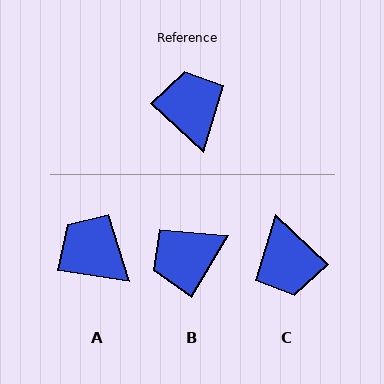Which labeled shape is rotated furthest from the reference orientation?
C, about 179 degrees away.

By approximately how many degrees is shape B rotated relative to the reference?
Approximately 101 degrees counter-clockwise.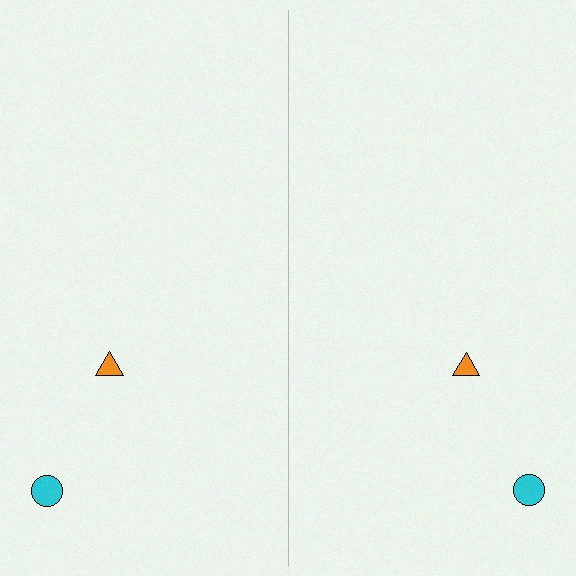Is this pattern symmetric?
Yes, this pattern has bilateral (reflection) symmetry.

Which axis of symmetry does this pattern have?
The pattern has a vertical axis of symmetry running through the center of the image.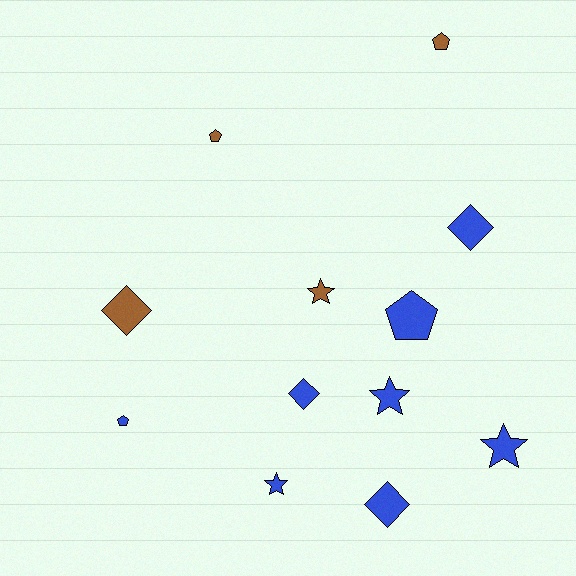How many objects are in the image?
There are 12 objects.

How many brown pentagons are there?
There are 2 brown pentagons.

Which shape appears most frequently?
Pentagon, with 4 objects.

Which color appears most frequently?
Blue, with 8 objects.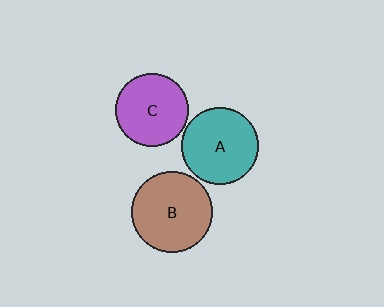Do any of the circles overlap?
No, none of the circles overlap.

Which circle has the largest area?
Circle B (brown).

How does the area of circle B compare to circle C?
Approximately 1.2 times.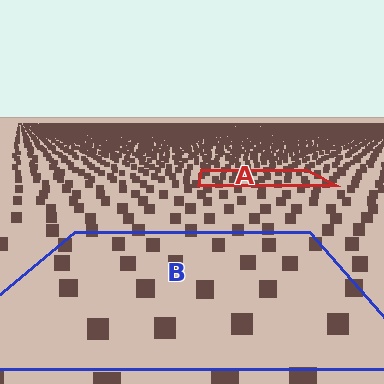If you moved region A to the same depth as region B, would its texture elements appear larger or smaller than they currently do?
They would appear larger. At a closer depth, the same texture elements are projected at a bigger on-screen size.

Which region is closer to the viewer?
Region B is closer. The texture elements there are larger and more spread out.